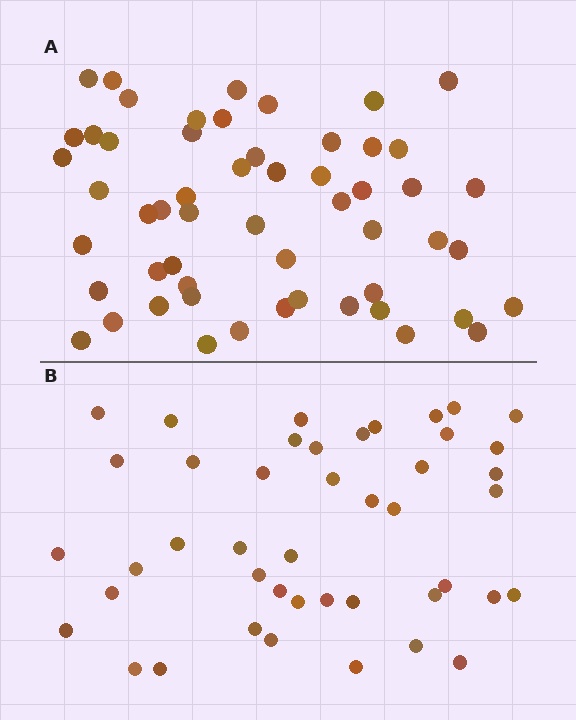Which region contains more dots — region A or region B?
Region A (the top region) has more dots.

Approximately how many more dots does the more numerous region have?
Region A has roughly 12 or so more dots than region B.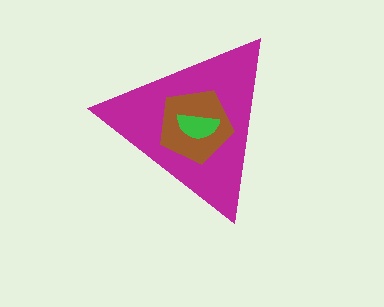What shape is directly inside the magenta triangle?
The brown pentagon.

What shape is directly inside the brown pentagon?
The green semicircle.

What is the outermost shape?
The magenta triangle.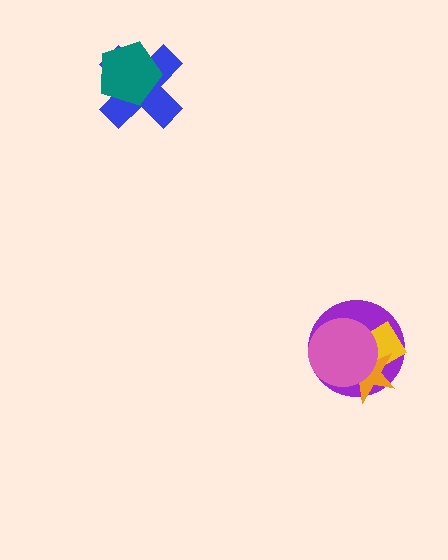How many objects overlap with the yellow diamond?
3 objects overlap with the yellow diamond.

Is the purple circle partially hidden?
Yes, it is partially covered by another shape.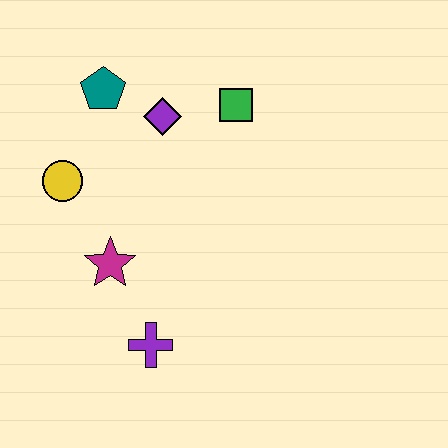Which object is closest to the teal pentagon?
The purple diamond is closest to the teal pentagon.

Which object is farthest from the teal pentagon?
The purple cross is farthest from the teal pentagon.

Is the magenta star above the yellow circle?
No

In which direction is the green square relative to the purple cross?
The green square is above the purple cross.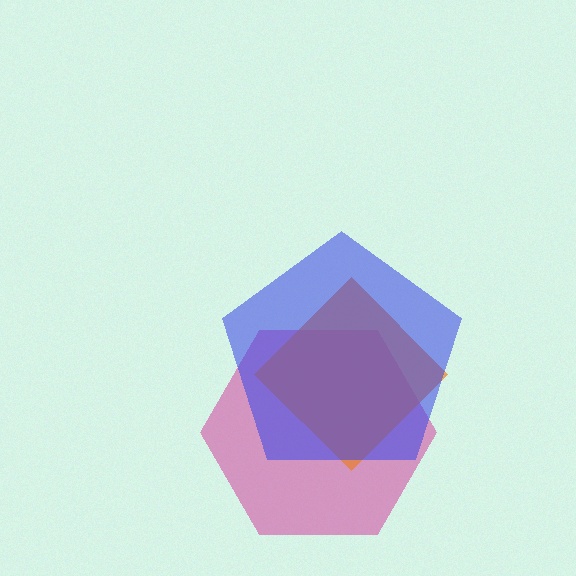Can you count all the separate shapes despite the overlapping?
Yes, there are 3 separate shapes.